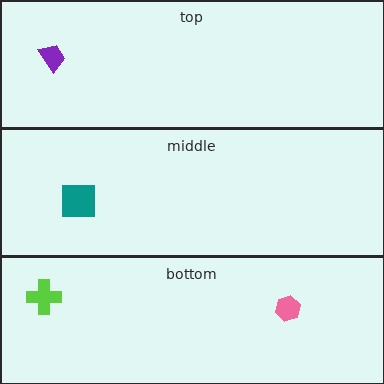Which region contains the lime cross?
The bottom region.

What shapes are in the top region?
The purple trapezoid.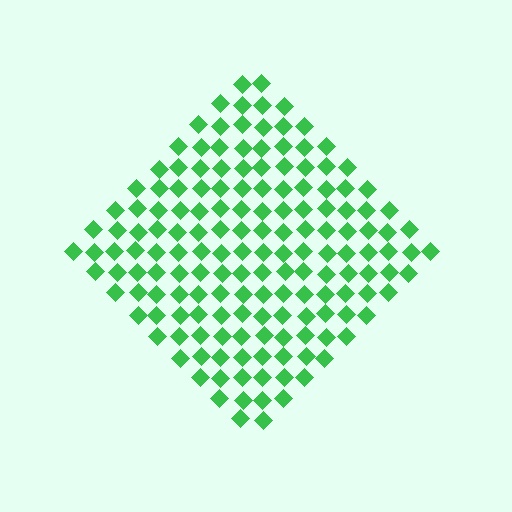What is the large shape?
The large shape is a diamond.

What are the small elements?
The small elements are diamonds.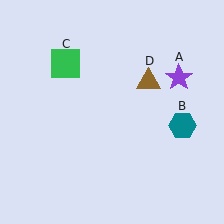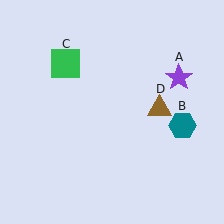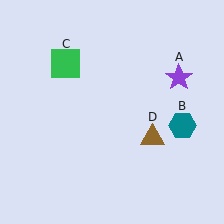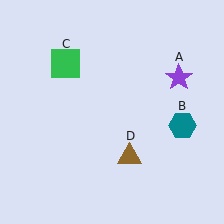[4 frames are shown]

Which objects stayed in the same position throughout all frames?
Purple star (object A) and teal hexagon (object B) and green square (object C) remained stationary.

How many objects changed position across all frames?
1 object changed position: brown triangle (object D).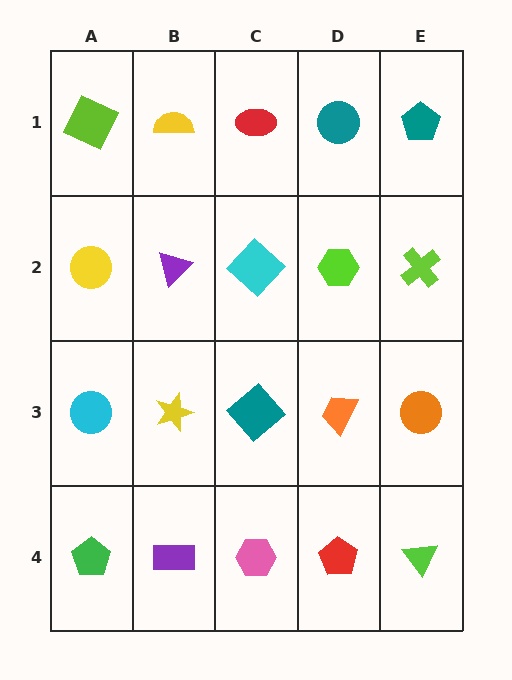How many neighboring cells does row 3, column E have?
3.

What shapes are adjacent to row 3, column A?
A yellow circle (row 2, column A), a green pentagon (row 4, column A), a yellow star (row 3, column B).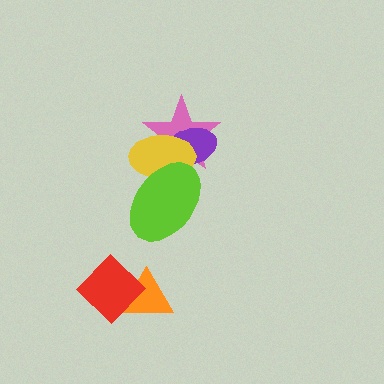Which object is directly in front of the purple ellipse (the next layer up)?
The yellow ellipse is directly in front of the purple ellipse.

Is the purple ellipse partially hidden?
Yes, it is partially covered by another shape.